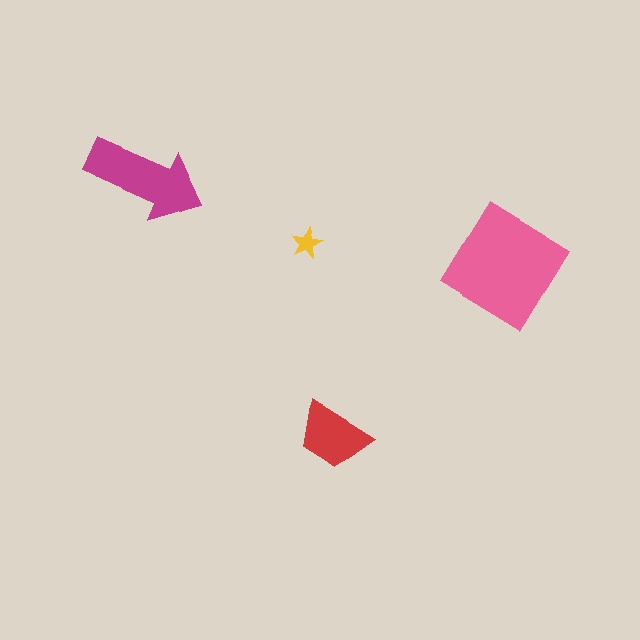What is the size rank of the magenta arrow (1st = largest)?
2nd.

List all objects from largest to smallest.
The pink diamond, the magenta arrow, the red trapezoid, the yellow star.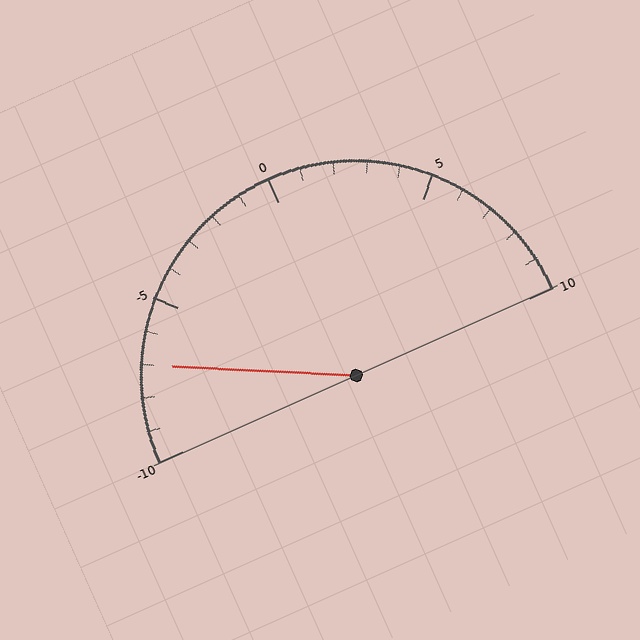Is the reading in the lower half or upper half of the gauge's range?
The reading is in the lower half of the range (-10 to 10).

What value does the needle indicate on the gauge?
The needle indicates approximately -7.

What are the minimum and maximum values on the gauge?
The gauge ranges from -10 to 10.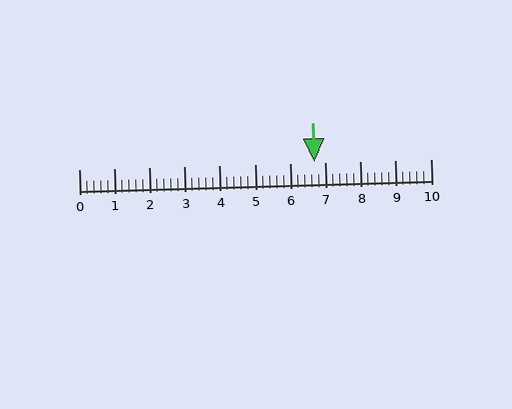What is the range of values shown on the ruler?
The ruler shows values from 0 to 10.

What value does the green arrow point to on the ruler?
The green arrow points to approximately 6.7.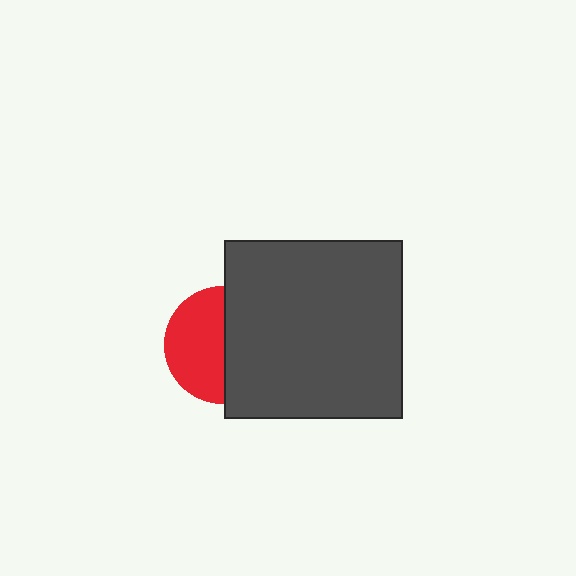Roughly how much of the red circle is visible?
About half of it is visible (roughly 51%).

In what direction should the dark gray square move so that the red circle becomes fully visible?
The dark gray square should move right. That is the shortest direction to clear the overlap and leave the red circle fully visible.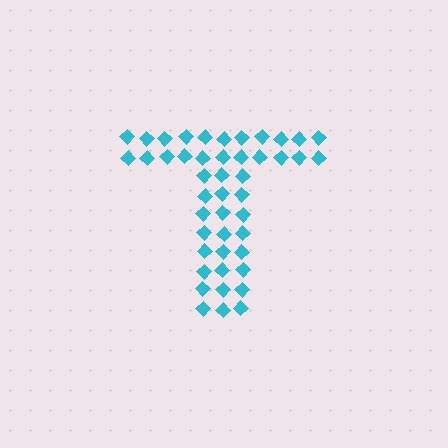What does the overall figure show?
The overall figure shows the letter T.